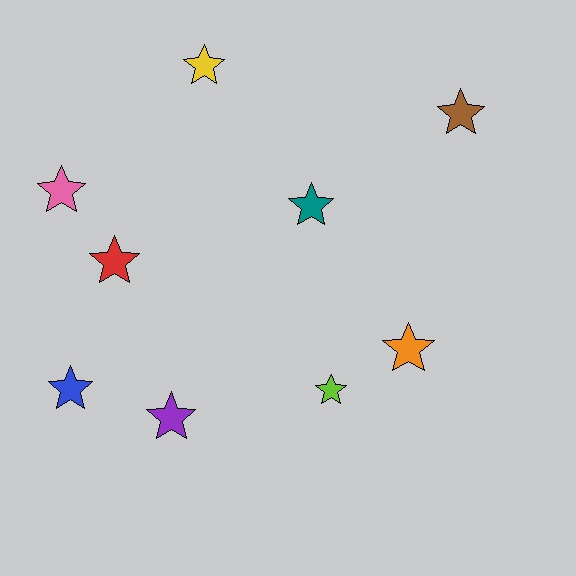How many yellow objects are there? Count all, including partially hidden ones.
There is 1 yellow object.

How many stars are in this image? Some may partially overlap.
There are 9 stars.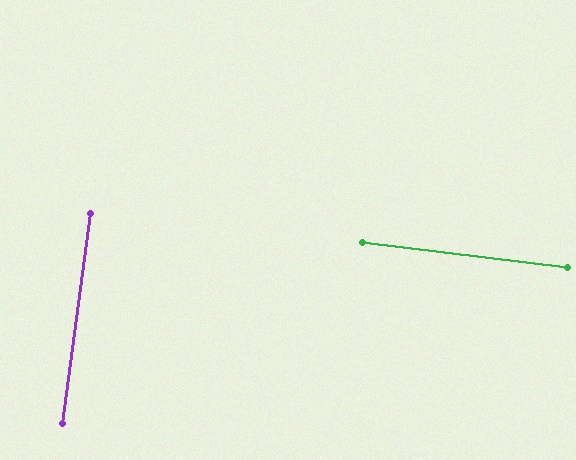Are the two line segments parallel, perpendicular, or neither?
Perpendicular — they meet at approximately 89°.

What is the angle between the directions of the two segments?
Approximately 89 degrees.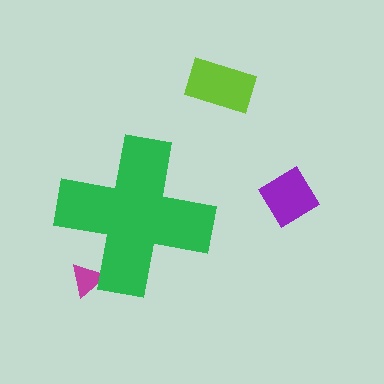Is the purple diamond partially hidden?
No, the purple diamond is fully visible.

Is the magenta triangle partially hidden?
Yes, the magenta triangle is partially hidden behind the green cross.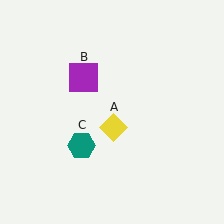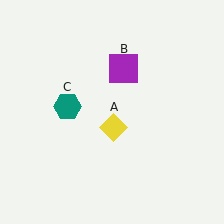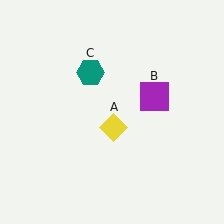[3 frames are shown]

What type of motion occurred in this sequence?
The purple square (object B), teal hexagon (object C) rotated clockwise around the center of the scene.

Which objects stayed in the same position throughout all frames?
Yellow diamond (object A) remained stationary.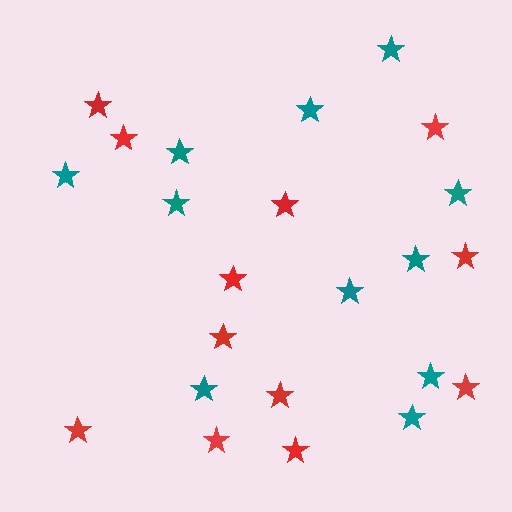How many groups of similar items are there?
There are 2 groups: one group of red stars (12) and one group of teal stars (11).